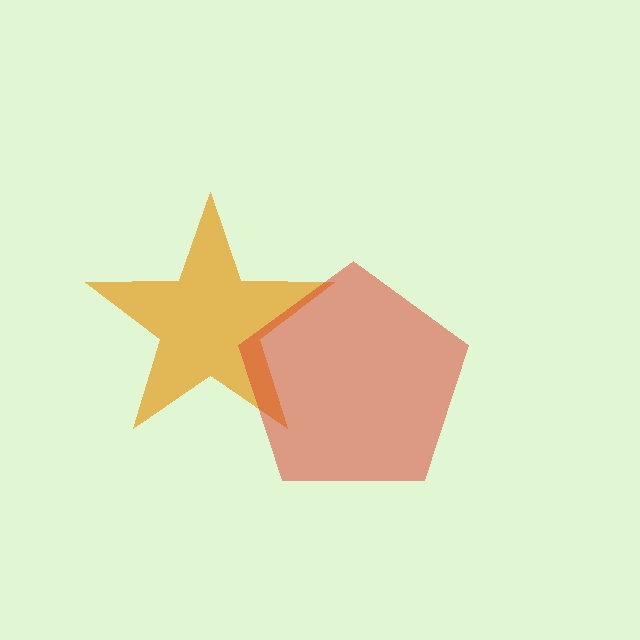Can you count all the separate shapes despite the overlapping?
Yes, there are 2 separate shapes.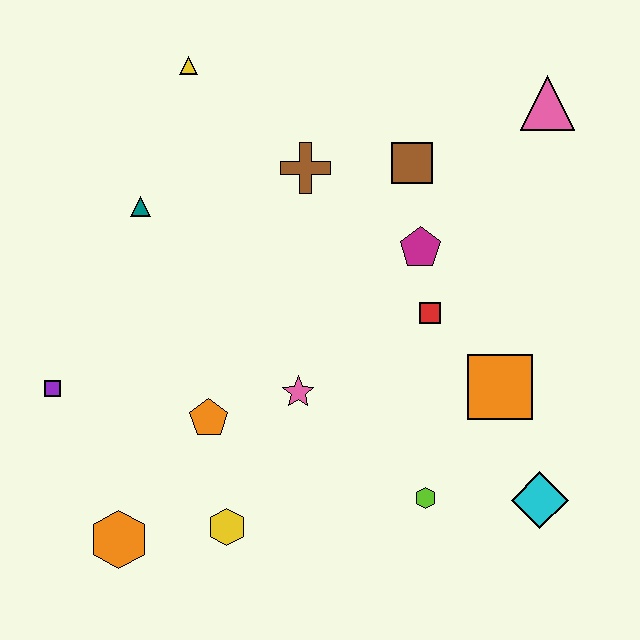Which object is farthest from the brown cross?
The orange hexagon is farthest from the brown cross.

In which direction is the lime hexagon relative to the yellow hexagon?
The lime hexagon is to the right of the yellow hexagon.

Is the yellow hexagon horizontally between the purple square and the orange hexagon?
No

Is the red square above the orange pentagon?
Yes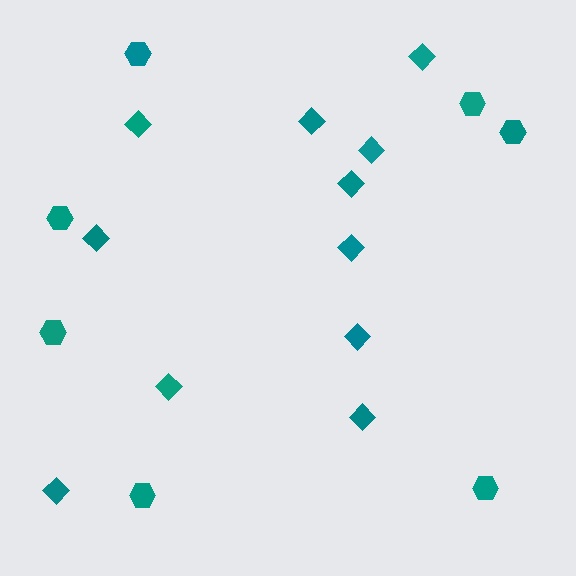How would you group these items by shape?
There are 2 groups: one group of diamonds (11) and one group of hexagons (7).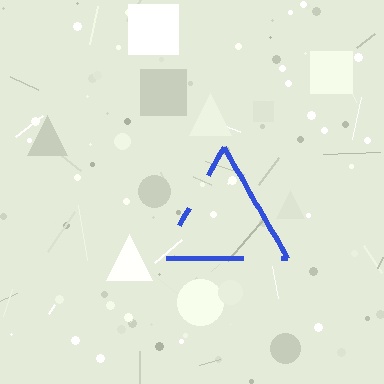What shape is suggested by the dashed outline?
The dashed outline suggests a triangle.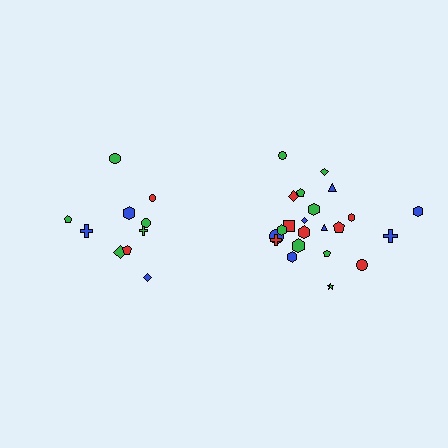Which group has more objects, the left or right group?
The right group.